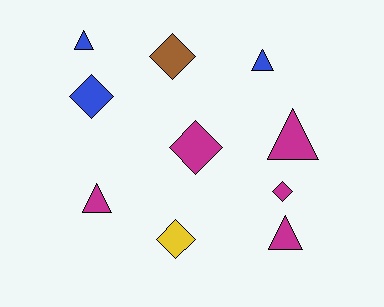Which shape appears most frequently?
Diamond, with 5 objects.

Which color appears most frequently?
Magenta, with 5 objects.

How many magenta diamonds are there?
There are 2 magenta diamonds.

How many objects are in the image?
There are 10 objects.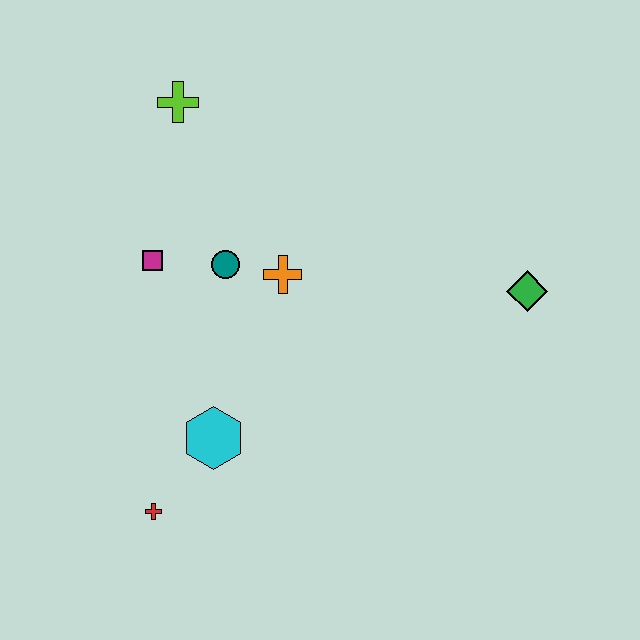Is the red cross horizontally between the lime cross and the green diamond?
No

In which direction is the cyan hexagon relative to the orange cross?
The cyan hexagon is below the orange cross.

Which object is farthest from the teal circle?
The green diamond is farthest from the teal circle.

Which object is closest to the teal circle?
The orange cross is closest to the teal circle.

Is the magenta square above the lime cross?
No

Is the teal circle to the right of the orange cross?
No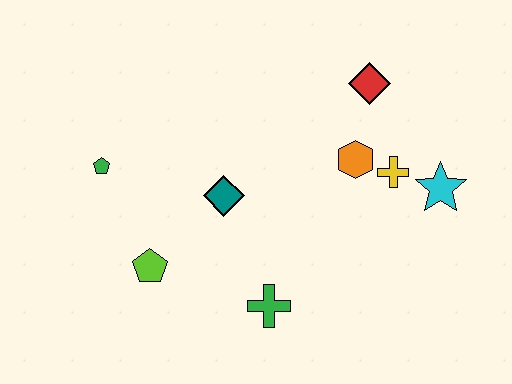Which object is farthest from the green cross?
The red diamond is farthest from the green cross.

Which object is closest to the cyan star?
The yellow cross is closest to the cyan star.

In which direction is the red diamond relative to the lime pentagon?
The red diamond is to the right of the lime pentagon.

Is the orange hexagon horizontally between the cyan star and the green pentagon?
Yes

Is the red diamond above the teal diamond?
Yes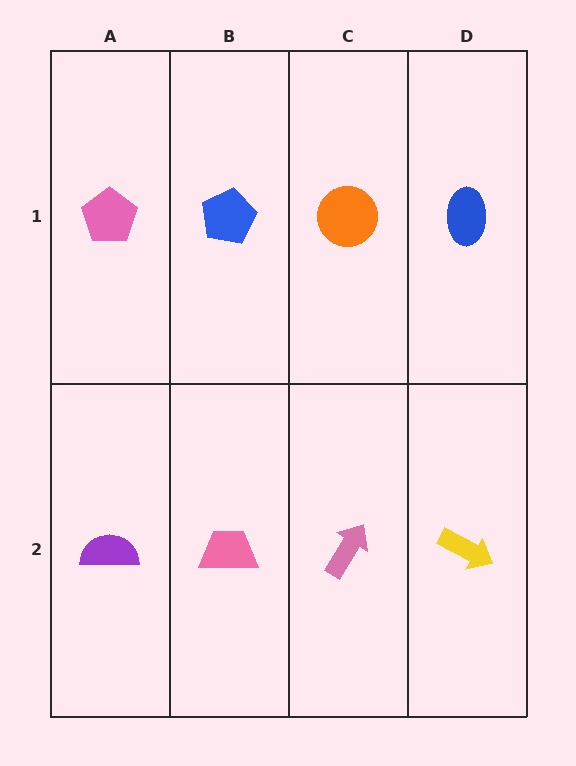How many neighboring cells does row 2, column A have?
2.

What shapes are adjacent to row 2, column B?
A blue pentagon (row 1, column B), a purple semicircle (row 2, column A), a pink arrow (row 2, column C).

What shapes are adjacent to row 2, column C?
An orange circle (row 1, column C), a pink trapezoid (row 2, column B), a yellow arrow (row 2, column D).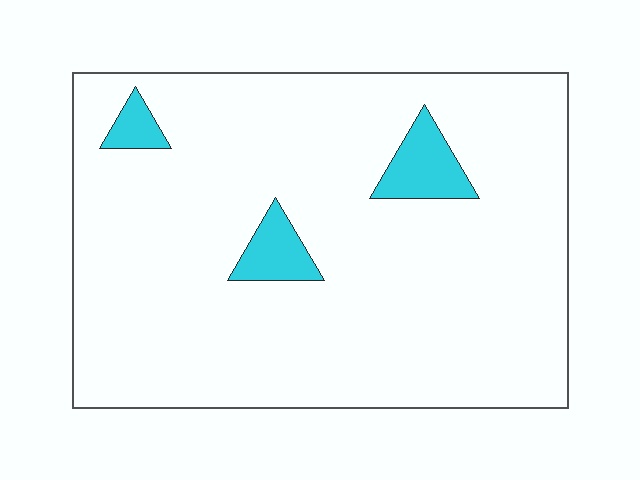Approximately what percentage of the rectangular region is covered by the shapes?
Approximately 5%.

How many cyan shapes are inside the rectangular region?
3.